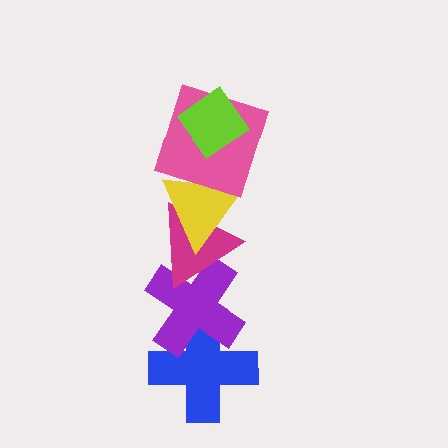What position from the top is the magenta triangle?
The magenta triangle is 4th from the top.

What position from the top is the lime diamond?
The lime diamond is 1st from the top.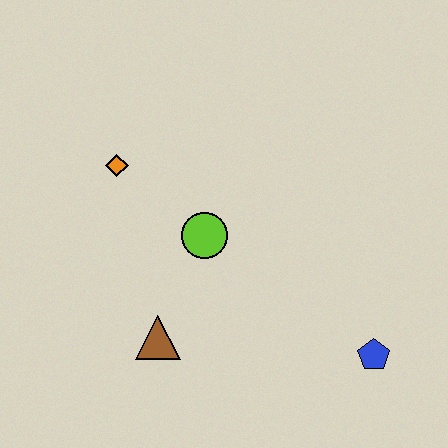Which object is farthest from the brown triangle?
The blue pentagon is farthest from the brown triangle.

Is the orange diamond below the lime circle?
No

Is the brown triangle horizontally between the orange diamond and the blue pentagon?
Yes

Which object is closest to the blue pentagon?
The lime circle is closest to the blue pentagon.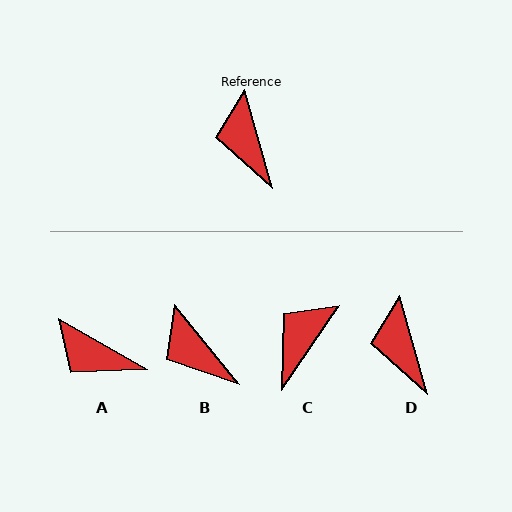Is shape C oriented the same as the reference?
No, it is off by about 50 degrees.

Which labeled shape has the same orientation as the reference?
D.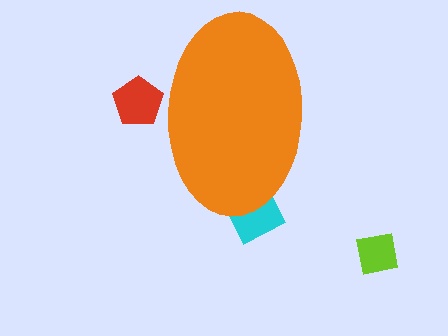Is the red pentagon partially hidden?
Yes, the red pentagon is partially hidden behind the orange ellipse.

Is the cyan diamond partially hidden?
Yes, the cyan diamond is partially hidden behind the orange ellipse.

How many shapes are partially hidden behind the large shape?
2 shapes are partially hidden.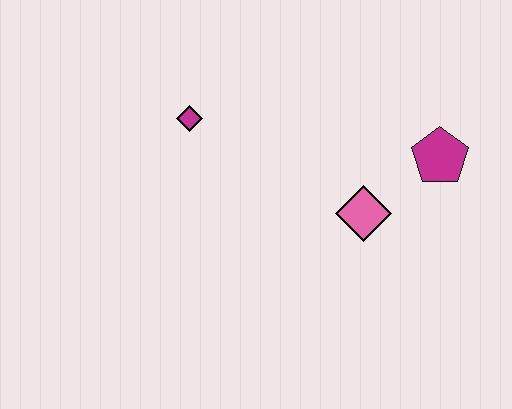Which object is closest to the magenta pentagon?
The pink diamond is closest to the magenta pentagon.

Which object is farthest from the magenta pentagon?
The magenta diamond is farthest from the magenta pentagon.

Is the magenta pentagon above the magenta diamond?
No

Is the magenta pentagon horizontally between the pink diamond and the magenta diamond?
No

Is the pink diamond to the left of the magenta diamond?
No